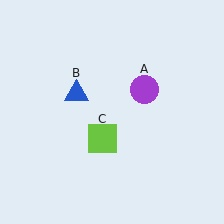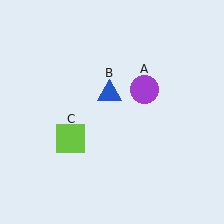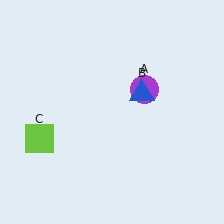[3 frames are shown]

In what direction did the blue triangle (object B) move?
The blue triangle (object B) moved right.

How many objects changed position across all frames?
2 objects changed position: blue triangle (object B), lime square (object C).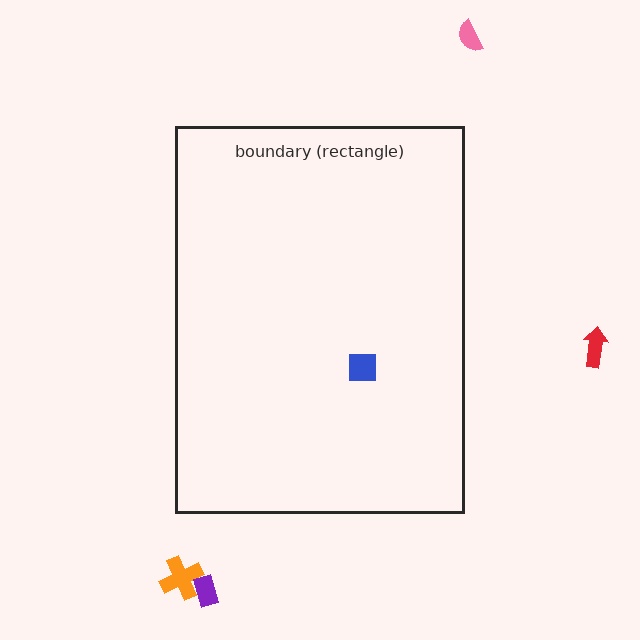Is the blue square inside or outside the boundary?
Inside.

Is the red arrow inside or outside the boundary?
Outside.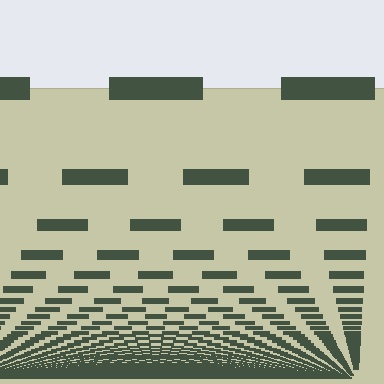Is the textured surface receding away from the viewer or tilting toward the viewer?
The surface appears to tilt toward the viewer. Texture elements get larger and sparser toward the top.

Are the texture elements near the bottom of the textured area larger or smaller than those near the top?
Smaller. The gradient is inverted — elements near the bottom are smaller and denser.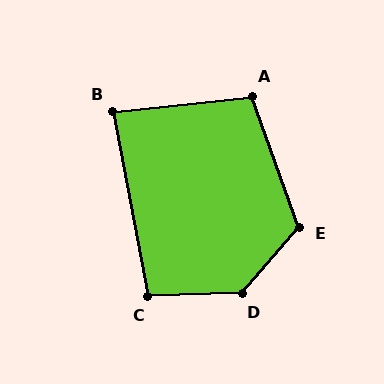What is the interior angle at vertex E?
Approximately 119 degrees (obtuse).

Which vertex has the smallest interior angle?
B, at approximately 86 degrees.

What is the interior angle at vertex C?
Approximately 99 degrees (obtuse).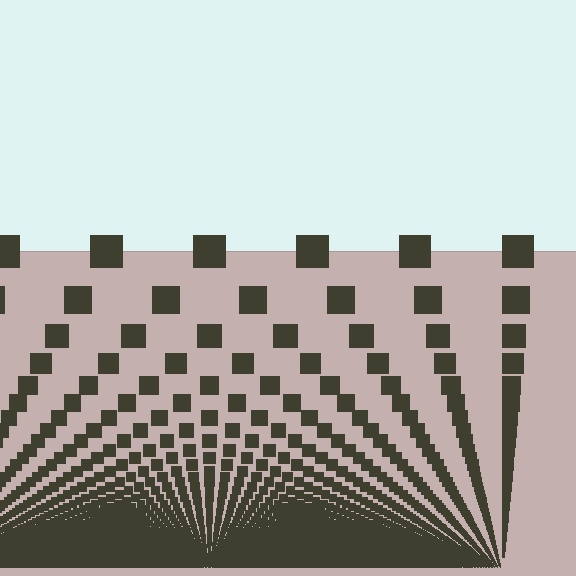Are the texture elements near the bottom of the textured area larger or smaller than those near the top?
Smaller. The gradient is inverted — elements near the bottom are smaller and denser.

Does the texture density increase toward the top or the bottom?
Density increases toward the bottom.